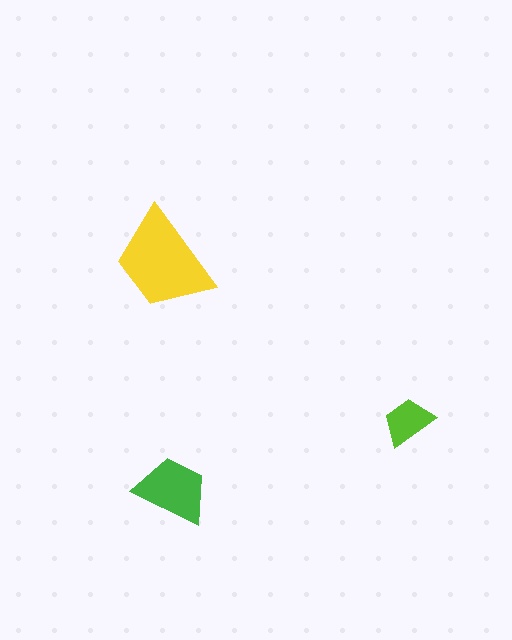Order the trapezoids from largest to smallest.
the yellow one, the green one, the lime one.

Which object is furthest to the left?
The yellow trapezoid is leftmost.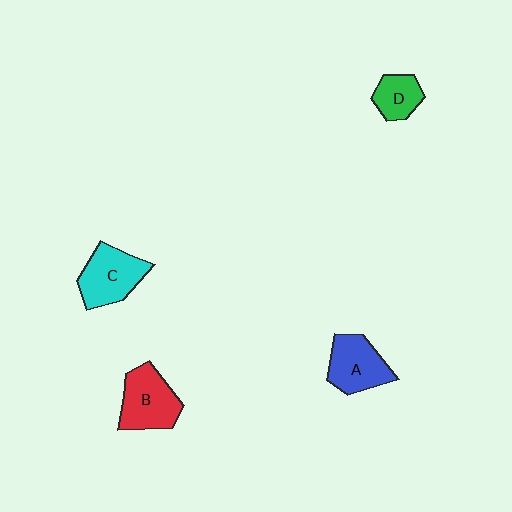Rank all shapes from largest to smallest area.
From largest to smallest: B (red), C (cyan), A (blue), D (green).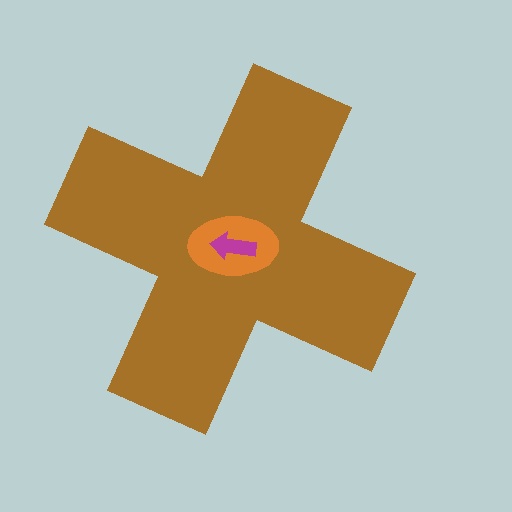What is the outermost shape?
The brown cross.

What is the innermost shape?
The magenta arrow.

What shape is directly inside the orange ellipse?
The magenta arrow.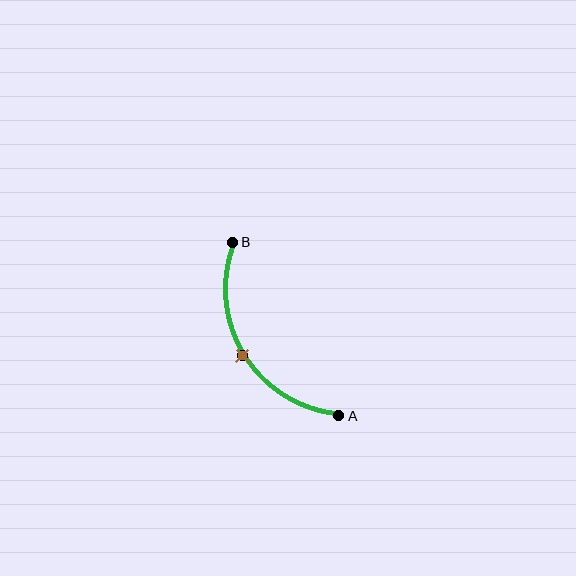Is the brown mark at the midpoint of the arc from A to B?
Yes. The brown mark lies on the arc at equal arc-length from both A and B — it is the arc midpoint.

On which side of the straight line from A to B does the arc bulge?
The arc bulges to the left of the straight line connecting A and B.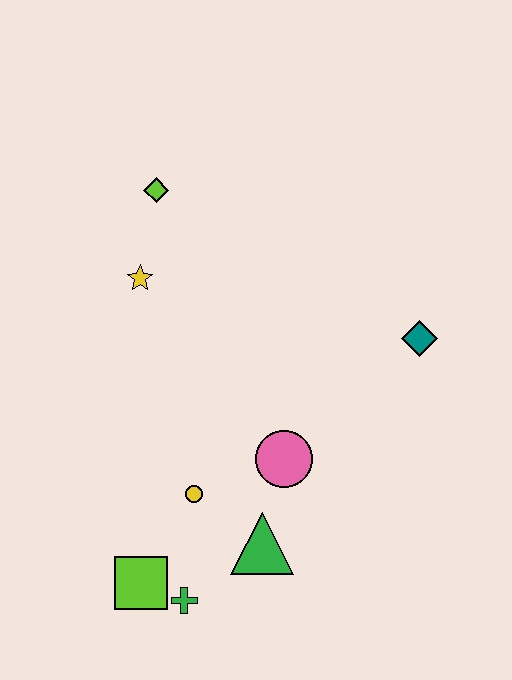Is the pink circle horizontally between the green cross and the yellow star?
No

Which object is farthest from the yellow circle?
The lime diamond is farthest from the yellow circle.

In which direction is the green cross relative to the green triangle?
The green cross is to the left of the green triangle.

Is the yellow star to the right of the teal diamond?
No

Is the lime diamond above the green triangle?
Yes